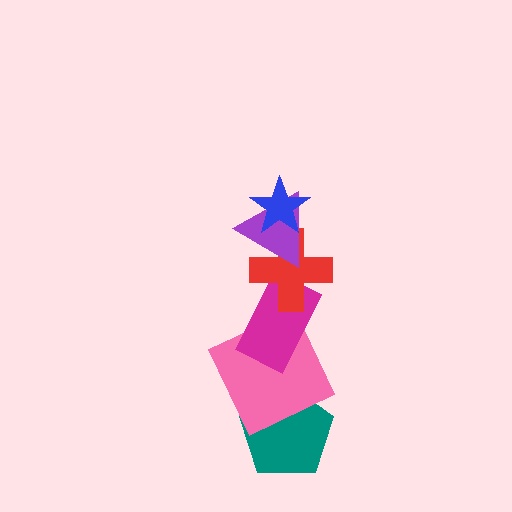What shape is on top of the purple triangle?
The blue star is on top of the purple triangle.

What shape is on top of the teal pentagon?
The pink square is on top of the teal pentagon.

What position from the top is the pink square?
The pink square is 5th from the top.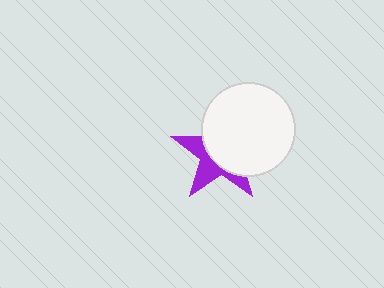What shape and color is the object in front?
The object in front is a white circle.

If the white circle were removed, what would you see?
You would see the complete purple star.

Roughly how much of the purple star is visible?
A small part of it is visible (roughly 40%).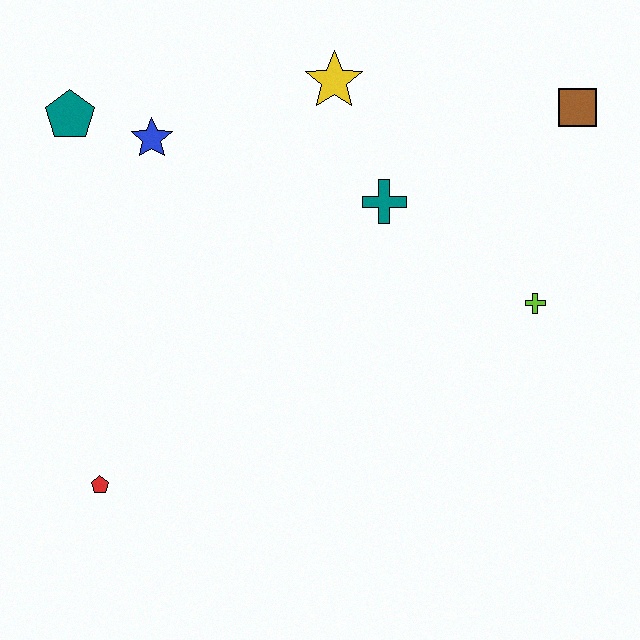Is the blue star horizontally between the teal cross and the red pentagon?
Yes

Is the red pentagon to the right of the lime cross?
No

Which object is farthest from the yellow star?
The red pentagon is farthest from the yellow star.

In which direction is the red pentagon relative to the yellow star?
The red pentagon is below the yellow star.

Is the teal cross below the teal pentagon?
Yes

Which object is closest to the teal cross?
The yellow star is closest to the teal cross.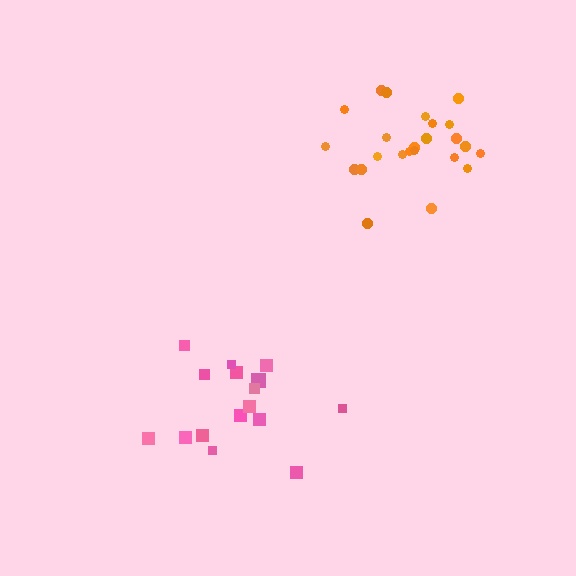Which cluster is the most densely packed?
Orange.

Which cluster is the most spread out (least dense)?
Pink.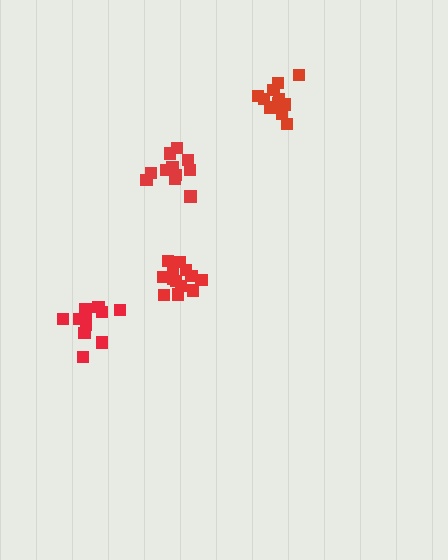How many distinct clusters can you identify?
There are 4 distinct clusters.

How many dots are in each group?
Group 1: 12 dots, Group 2: 13 dots, Group 3: 11 dots, Group 4: 11 dots (47 total).